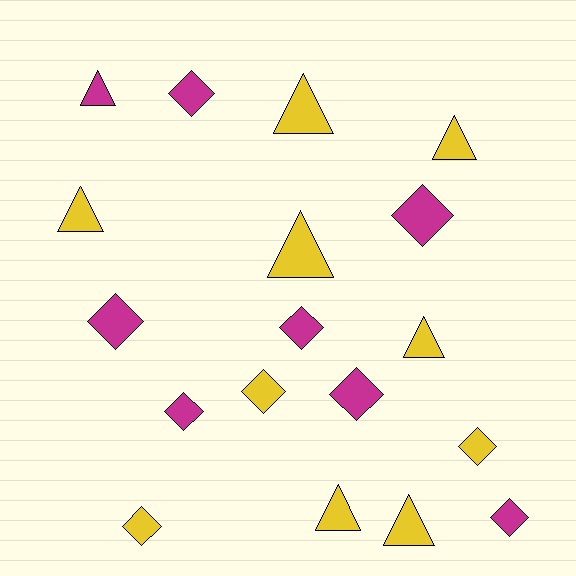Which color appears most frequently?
Yellow, with 10 objects.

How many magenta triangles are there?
There is 1 magenta triangle.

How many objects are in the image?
There are 18 objects.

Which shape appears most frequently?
Diamond, with 10 objects.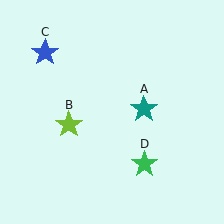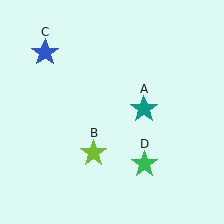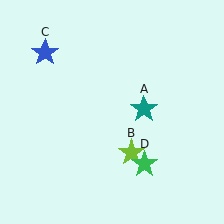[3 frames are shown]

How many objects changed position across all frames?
1 object changed position: lime star (object B).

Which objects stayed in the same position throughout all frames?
Teal star (object A) and blue star (object C) and green star (object D) remained stationary.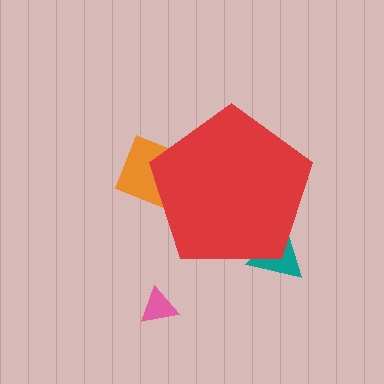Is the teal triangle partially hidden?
Yes, the teal triangle is partially hidden behind the red pentagon.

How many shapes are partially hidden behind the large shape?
2 shapes are partially hidden.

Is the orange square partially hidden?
Yes, the orange square is partially hidden behind the red pentagon.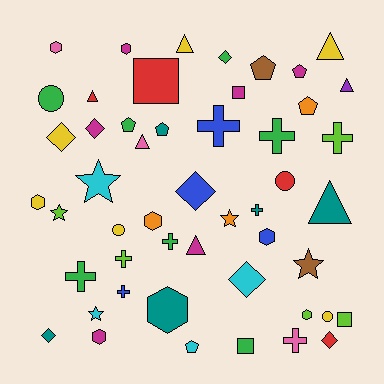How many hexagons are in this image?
There are 8 hexagons.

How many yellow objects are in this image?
There are 6 yellow objects.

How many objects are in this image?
There are 50 objects.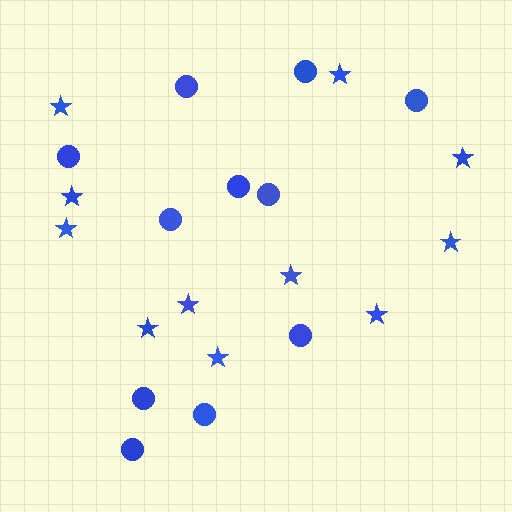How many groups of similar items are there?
There are 2 groups: one group of stars (11) and one group of circles (11).